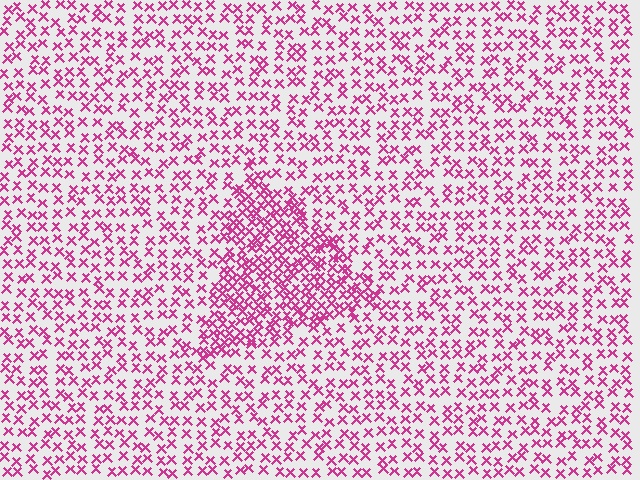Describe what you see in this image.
The image contains small magenta elements arranged at two different densities. A triangle-shaped region is visible where the elements are more densely packed than the surrounding area.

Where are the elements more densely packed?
The elements are more densely packed inside the triangle boundary.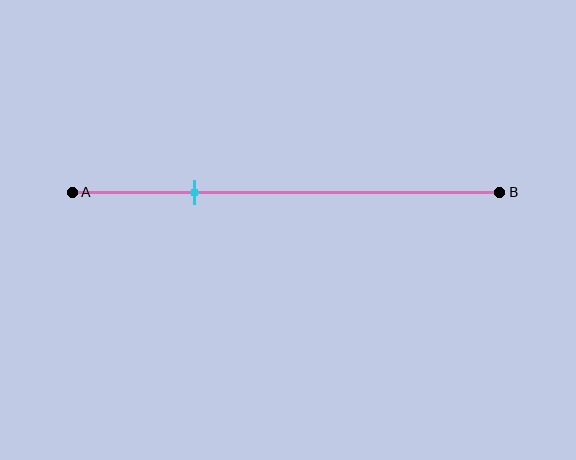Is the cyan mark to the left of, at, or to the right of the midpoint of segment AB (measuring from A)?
The cyan mark is to the left of the midpoint of segment AB.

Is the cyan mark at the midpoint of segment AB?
No, the mark is at about 30% from A, not at the 50% midpoint.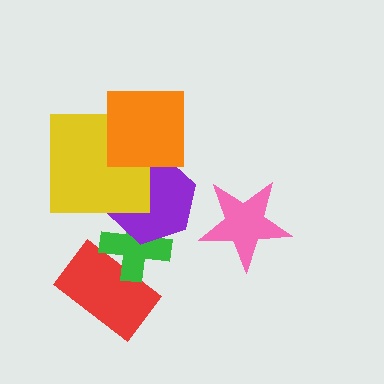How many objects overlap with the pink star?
0 objects overlap with the pink star.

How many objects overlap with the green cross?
2 objects overlap with the green cross.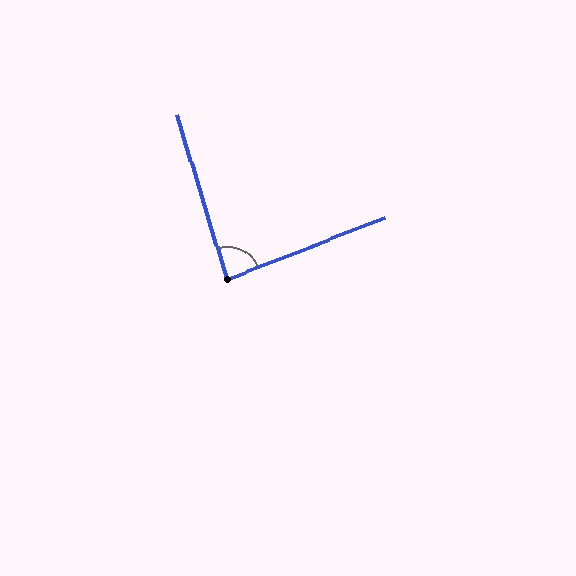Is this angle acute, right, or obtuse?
It is approximately a right angle.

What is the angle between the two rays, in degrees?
Approximately 86 degrees.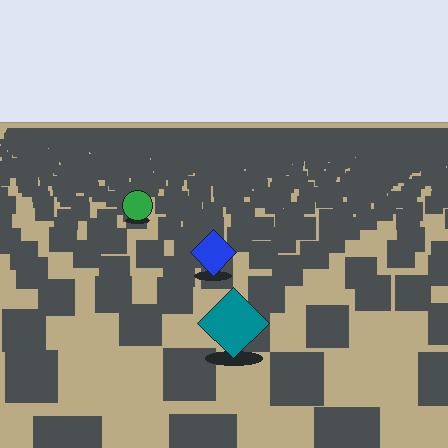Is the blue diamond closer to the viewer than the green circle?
Yes. The blue diamond is closer — you can tell from the texture gradient: the ground texture is coarser near it.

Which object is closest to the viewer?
The teal diamond is closest. The texture marks near it are larger and more spread out.